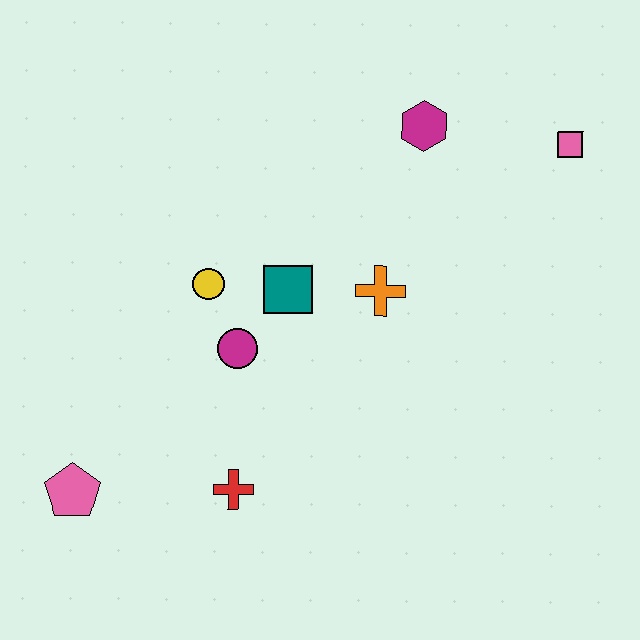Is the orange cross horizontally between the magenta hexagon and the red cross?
Yes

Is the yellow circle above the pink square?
No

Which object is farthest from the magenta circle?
The pink square is farthest from the magenta circle.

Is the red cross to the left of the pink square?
Yes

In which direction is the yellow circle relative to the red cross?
The yellow circle is above the red cross.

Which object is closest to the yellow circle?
The magenta circle is closest to the yellow circle.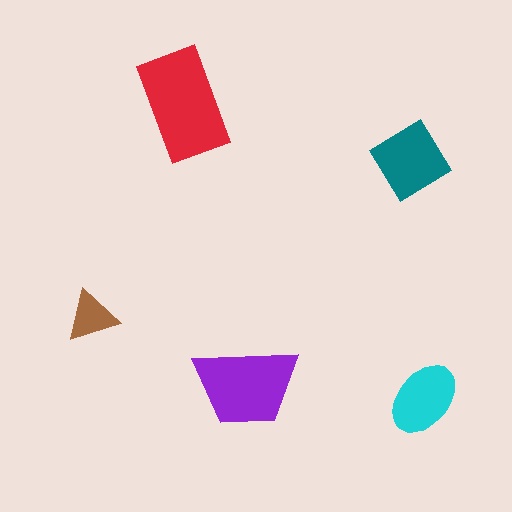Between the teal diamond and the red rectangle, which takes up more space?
The red rectangle.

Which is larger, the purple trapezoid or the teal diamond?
The purple trapezoid.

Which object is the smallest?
The brown triangle.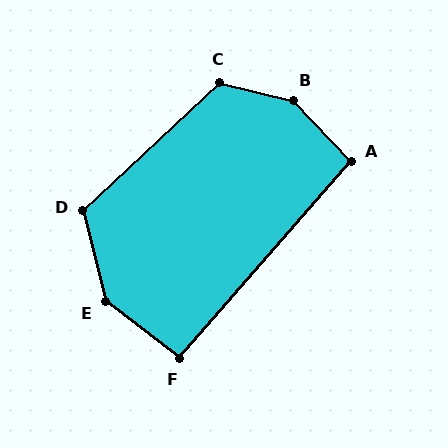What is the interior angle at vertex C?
Approximately 123 degrees (obtuse).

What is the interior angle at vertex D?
Approximately 119 degrees (obtuse).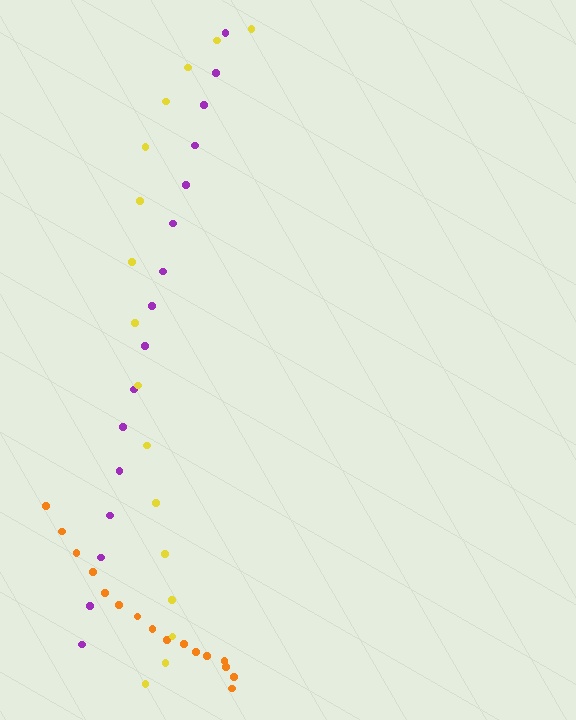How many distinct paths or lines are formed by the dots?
There are 3 distinct paths.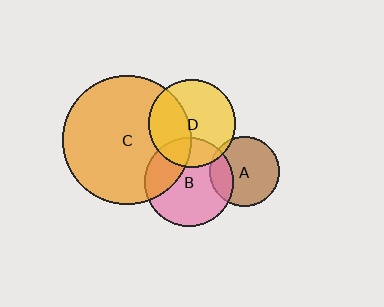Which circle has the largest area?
Circle C (orange).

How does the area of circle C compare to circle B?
Approximately 2.1 times.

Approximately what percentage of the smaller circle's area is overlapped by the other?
Approximately 40%.